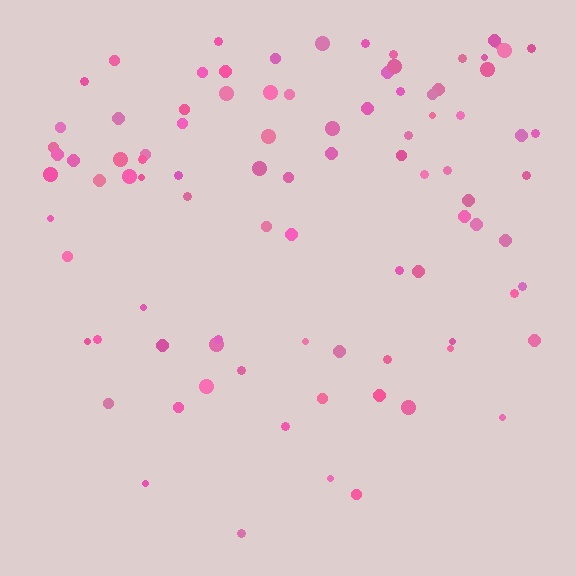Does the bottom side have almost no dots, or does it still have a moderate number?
Still a moderate number, just noticeably fewer than the top.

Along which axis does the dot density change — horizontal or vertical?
Vertical.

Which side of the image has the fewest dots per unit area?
The bottom.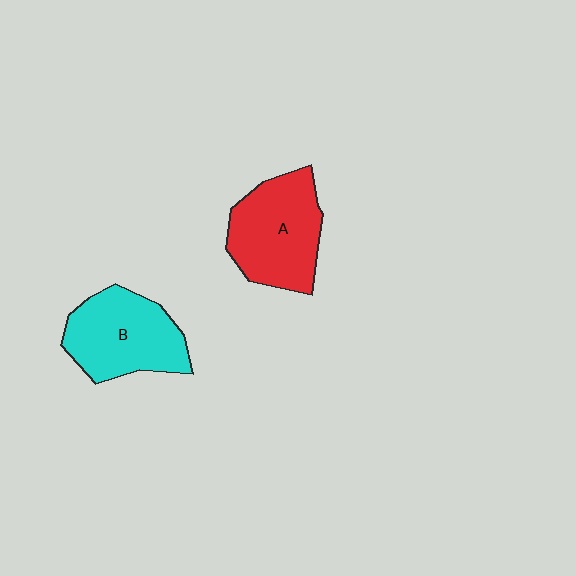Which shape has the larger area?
Shape A (red).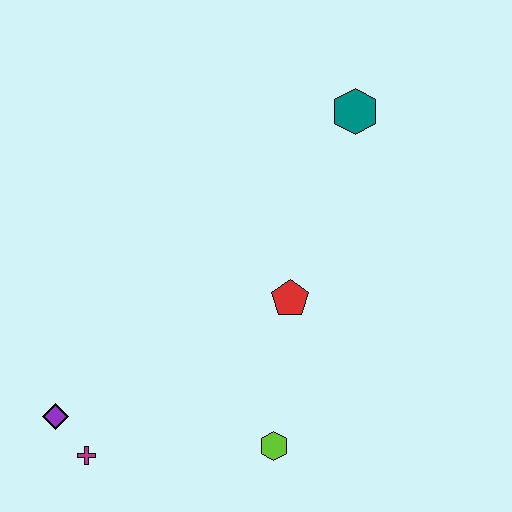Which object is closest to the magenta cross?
The purple diamond is closest to the magenta cross.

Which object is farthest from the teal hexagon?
The magenta cross is farthest from the teal hexagon.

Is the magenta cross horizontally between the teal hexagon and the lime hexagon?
No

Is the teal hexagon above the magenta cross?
Yes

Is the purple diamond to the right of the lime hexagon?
No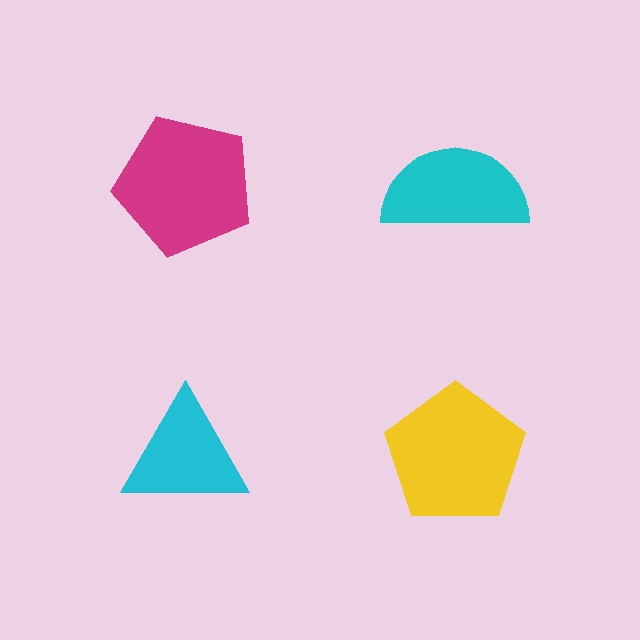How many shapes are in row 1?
2 shapes.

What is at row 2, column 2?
A yellow pentagon.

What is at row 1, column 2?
A cyan semicircle.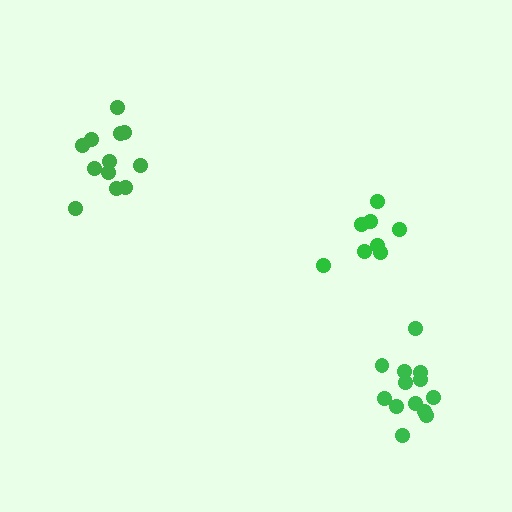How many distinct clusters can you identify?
There are 3 distinct clusters.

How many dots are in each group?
Group 1: 8 dots, Group 2: 12 dots, Group 3: 13 dots (33 total).